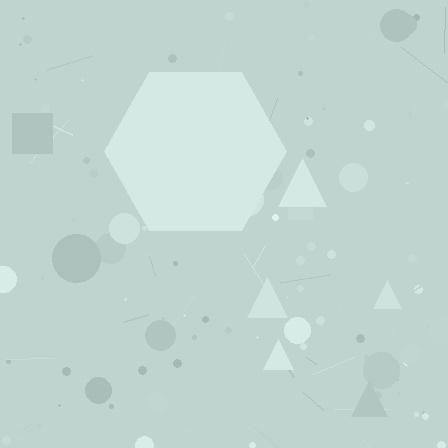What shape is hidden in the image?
A hexagon is hidden in the image.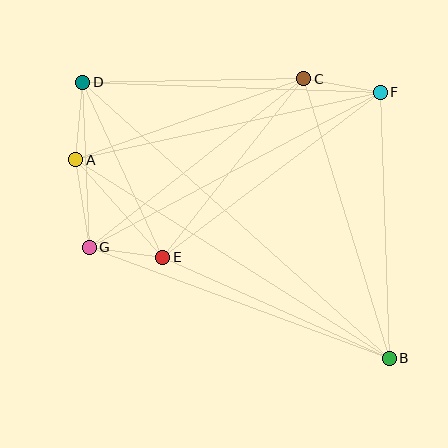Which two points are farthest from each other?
Points B and D are farthest from each other.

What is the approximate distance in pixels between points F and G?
The distance between F and G is approximately 330 pixels.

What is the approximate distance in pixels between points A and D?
The distance between A and D is approximately 78 pixels.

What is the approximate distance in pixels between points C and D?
The distance between C and D is approximately 221 pixels.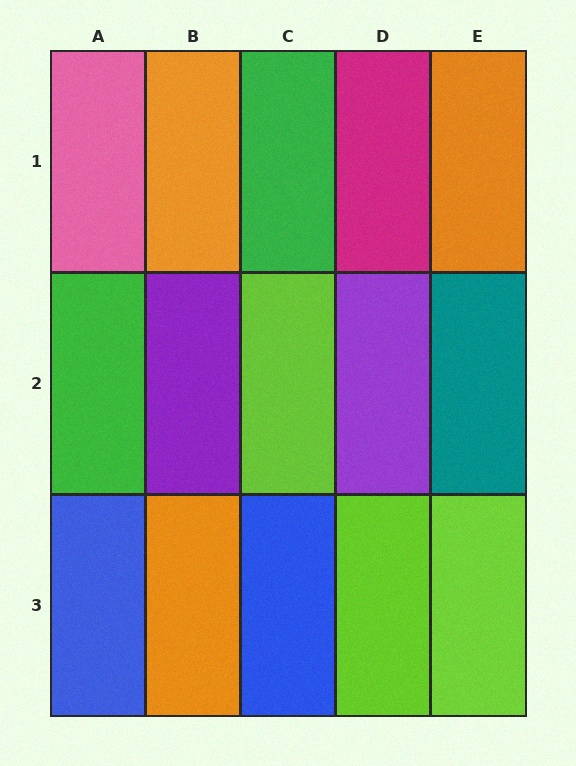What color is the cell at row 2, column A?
Green.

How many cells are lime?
3 cells are lime.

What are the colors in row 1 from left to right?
Pink, orange, green, magenta, orange.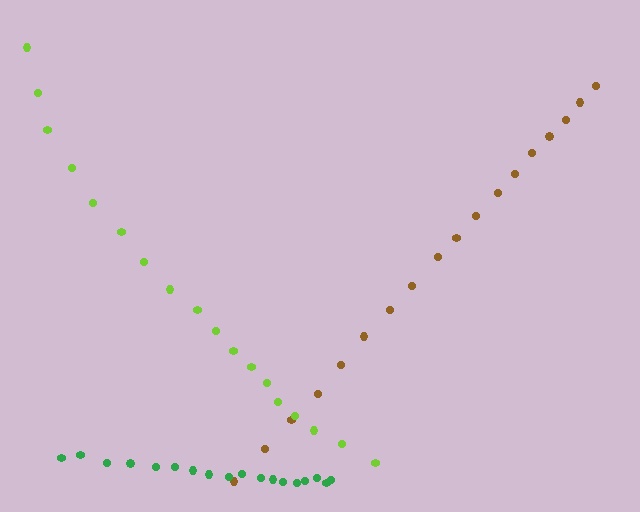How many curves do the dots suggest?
There are 3 distinct paths.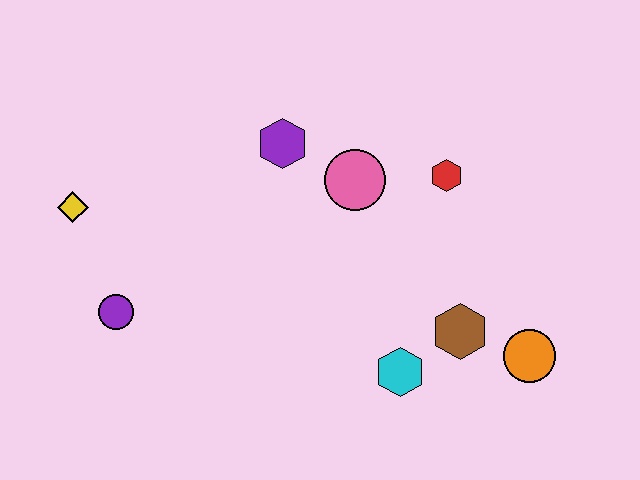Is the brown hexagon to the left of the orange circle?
Yes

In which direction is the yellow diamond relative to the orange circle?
The yellow diamond is to the left of the orange circle.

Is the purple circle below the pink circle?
Yes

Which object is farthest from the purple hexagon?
The orange circle is farthest from the purple hexagon.